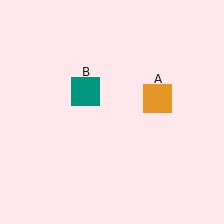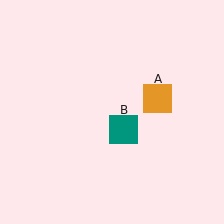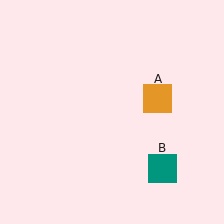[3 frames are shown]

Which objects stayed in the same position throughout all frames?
Orange square (object A) remained stationary.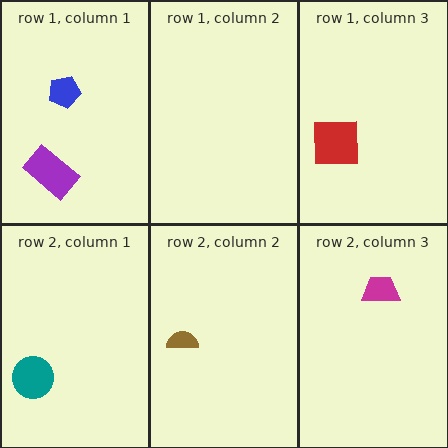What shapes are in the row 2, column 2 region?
The brown semicircle.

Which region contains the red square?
The row 1, column 3 region.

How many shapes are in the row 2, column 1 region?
1.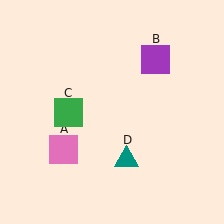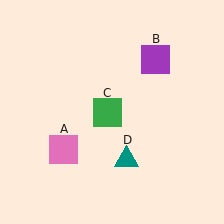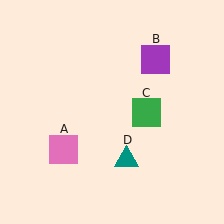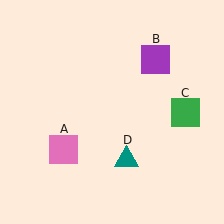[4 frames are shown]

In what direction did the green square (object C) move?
The green square (object C) moved right.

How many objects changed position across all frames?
1 object changed position: green square (object C).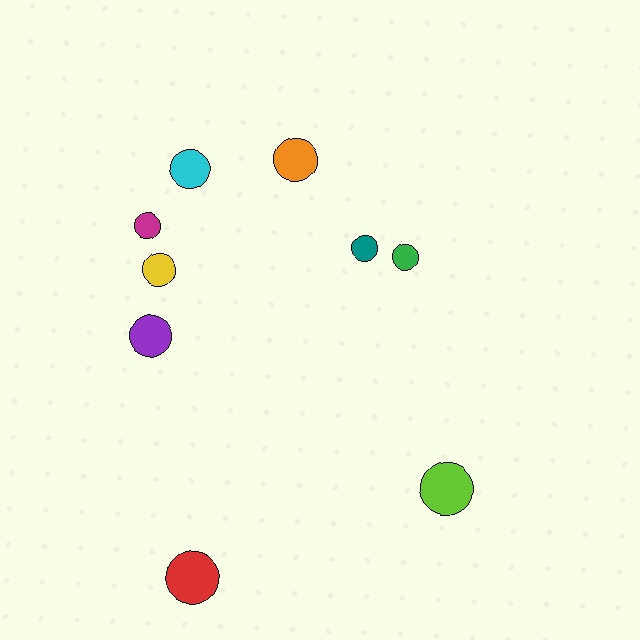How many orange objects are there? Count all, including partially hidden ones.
There is 1 orange object.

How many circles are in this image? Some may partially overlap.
There are 9 circles.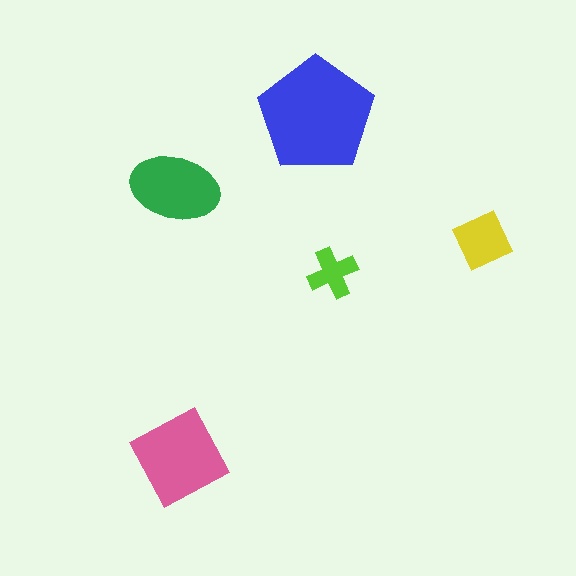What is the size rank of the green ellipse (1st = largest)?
3rd.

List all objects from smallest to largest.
The lime cross, the yellow diamond, the green ellipse, the pink square, the blue pentagon.